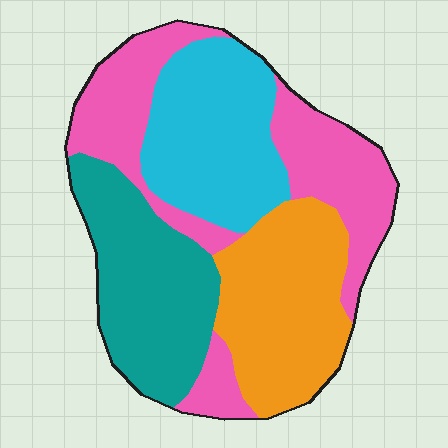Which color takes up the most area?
Pink, at roughly 30%.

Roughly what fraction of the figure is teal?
Teal covers 23% of the figure.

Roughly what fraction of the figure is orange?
Orange covers around 25% of the figure.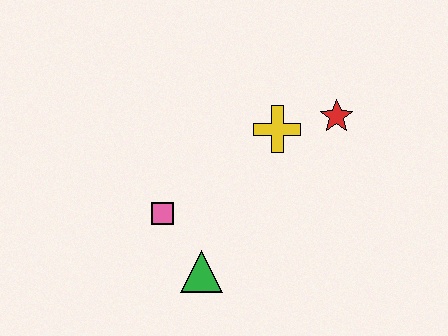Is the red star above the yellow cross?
Yes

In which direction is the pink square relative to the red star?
The pink square is to the left of the red star.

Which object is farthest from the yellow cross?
The green triangle is farthest from the yellow cross.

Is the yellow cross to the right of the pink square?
Yes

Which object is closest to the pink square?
The green triangle is closest to the pink square.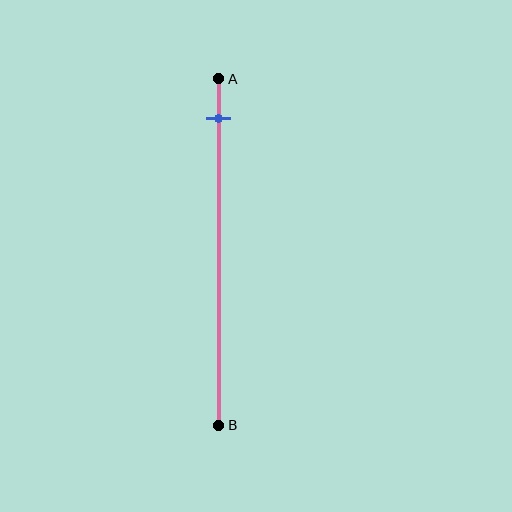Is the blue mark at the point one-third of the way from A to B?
No, the mark is at about 10% from A, not at the 33% one-third point.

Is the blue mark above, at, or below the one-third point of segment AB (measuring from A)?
The blue mark is above the one-third point of segment AB.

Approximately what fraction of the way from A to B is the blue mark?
The blue mark is approximately 10% of the way from A to B.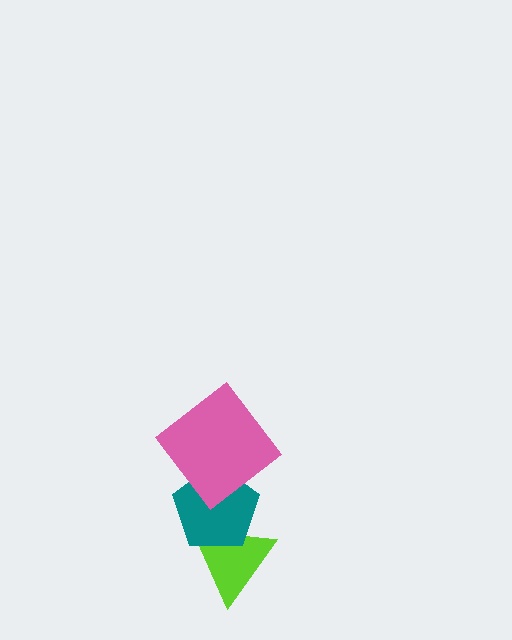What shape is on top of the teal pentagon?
The pink diamond is on top of the teal pentagon.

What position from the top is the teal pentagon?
The teal pentagon is 2nd from the top.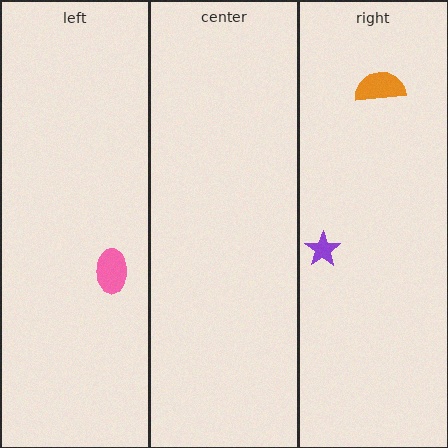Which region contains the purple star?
The right region.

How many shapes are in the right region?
2.